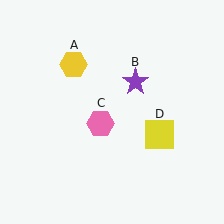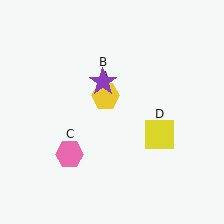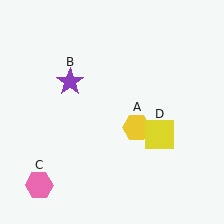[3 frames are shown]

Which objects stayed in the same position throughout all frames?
Yellow square (object D) remained stationary.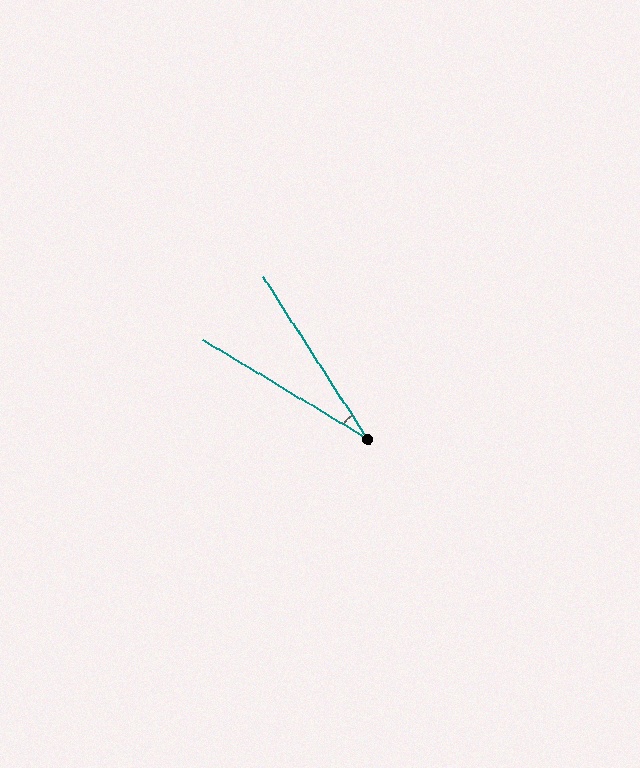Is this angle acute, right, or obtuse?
It is acute.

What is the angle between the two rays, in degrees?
Approximately 26 degrees.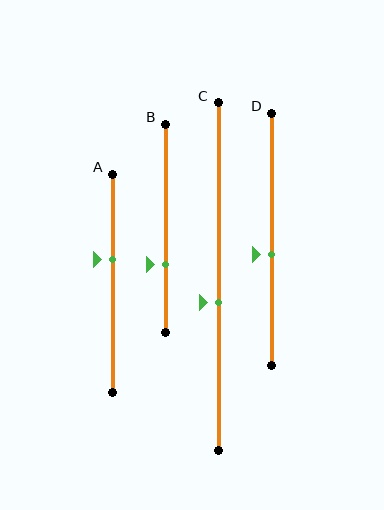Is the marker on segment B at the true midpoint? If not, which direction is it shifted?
No, the marker on segment B is shifted downward by about 17% of the segment length.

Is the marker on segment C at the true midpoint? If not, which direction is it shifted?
No, the marker on segment C is shifted downward by about 7% of the segment length.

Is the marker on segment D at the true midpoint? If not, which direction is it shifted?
No, the marker on segment D is shifted downward by about 6% of the segment length.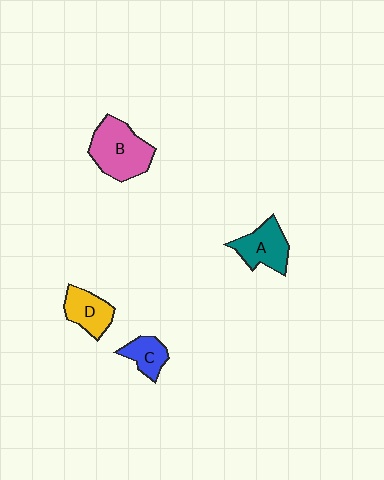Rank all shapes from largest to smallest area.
From largest to smallest: B (pink), A (teal), D (yellow), C (blue).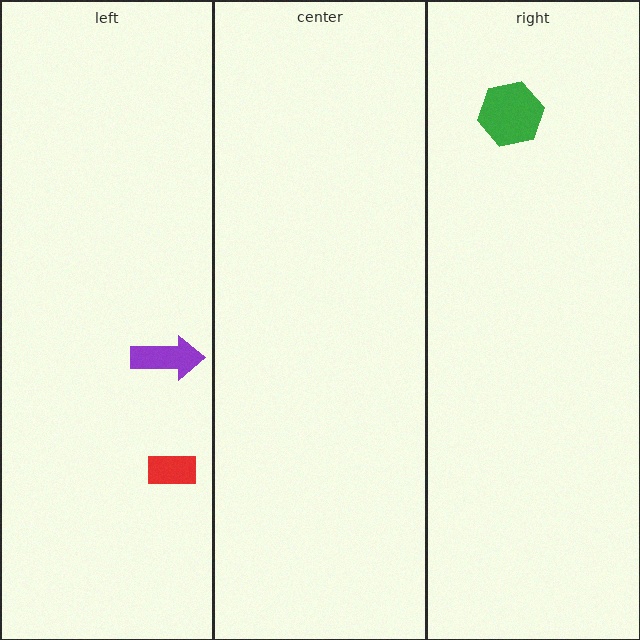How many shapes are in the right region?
1.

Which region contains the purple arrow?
The left region.